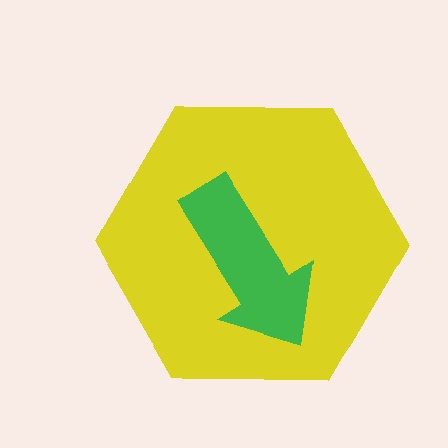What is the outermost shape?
The yellow hexagon.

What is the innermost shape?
The green arrow.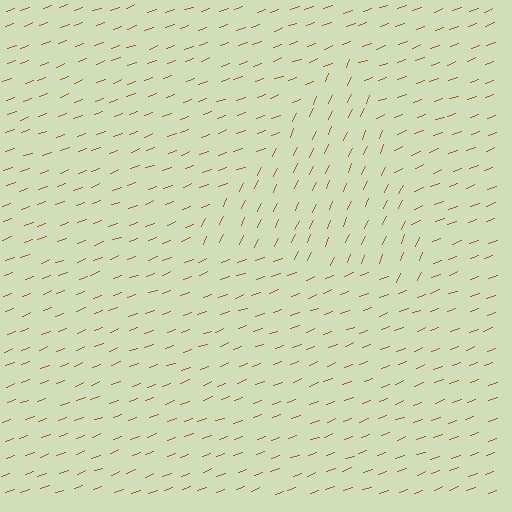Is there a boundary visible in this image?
Yes, there is a texture boundary formed by a change in line orientation.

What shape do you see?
I see a triangle.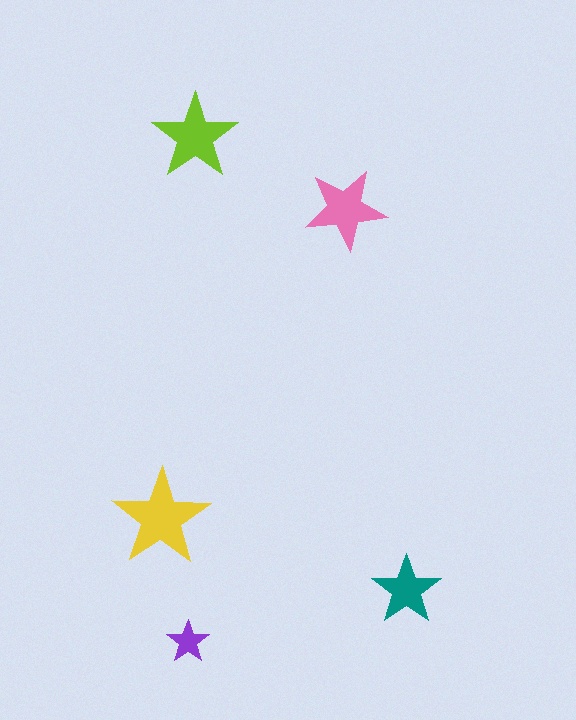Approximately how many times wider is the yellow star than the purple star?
About 2.5 times wider.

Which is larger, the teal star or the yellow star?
The yellow one.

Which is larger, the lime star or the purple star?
The lime one.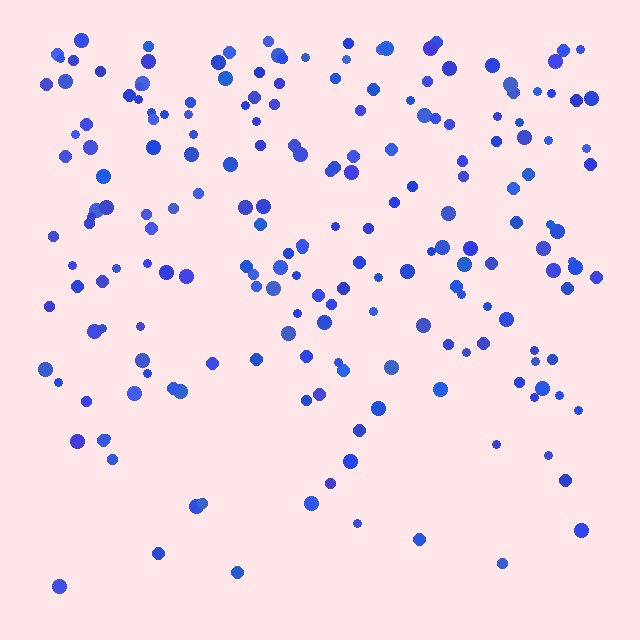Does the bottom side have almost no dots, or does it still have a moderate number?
Still a moderate number, just noticeably fewer than the top.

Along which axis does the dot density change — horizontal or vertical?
Vertical.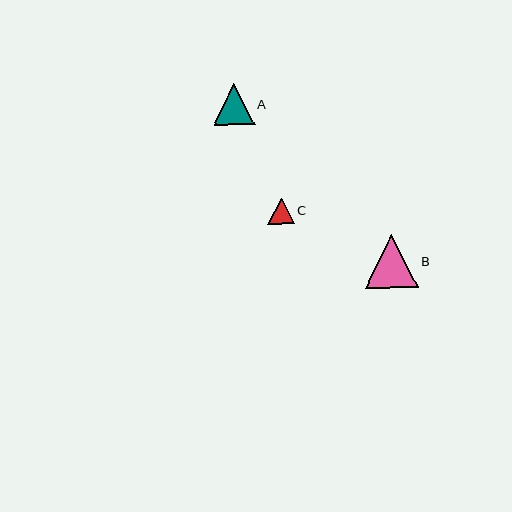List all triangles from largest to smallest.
From largest to smallest: B, A, C.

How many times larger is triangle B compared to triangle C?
Triangle B is approximately 2.0 times the size of triangle C.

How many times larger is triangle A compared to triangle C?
Triangle A is approximately 1.5 times the size of triangle C.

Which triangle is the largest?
Triangle B is the largest with a size of approximately 54 pixels.